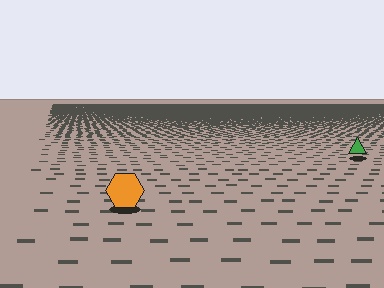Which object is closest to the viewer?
The orange hexagon is closest. The texture marks near it are larger and more spread out.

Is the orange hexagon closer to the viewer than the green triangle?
Yes. The orange hexagon is closer — you can tell from the texture gradient: the ground texture is coarser near it.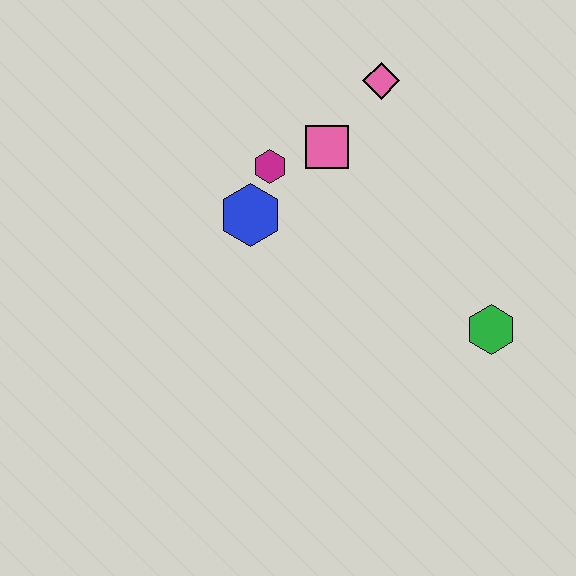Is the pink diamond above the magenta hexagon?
Yes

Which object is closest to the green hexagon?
The pink square is closest to the green hexagon.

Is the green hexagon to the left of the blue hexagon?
No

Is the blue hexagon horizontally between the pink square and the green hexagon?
No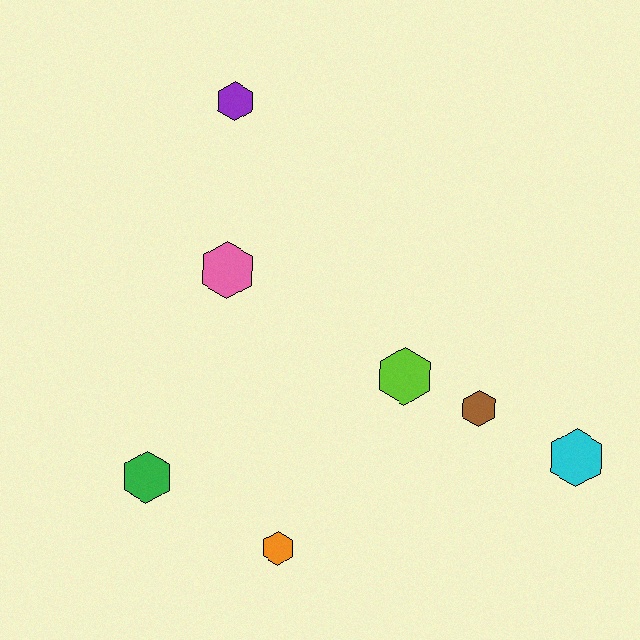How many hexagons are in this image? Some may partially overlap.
There are 7 hexagons.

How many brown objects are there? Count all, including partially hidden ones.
There is 1 brown object.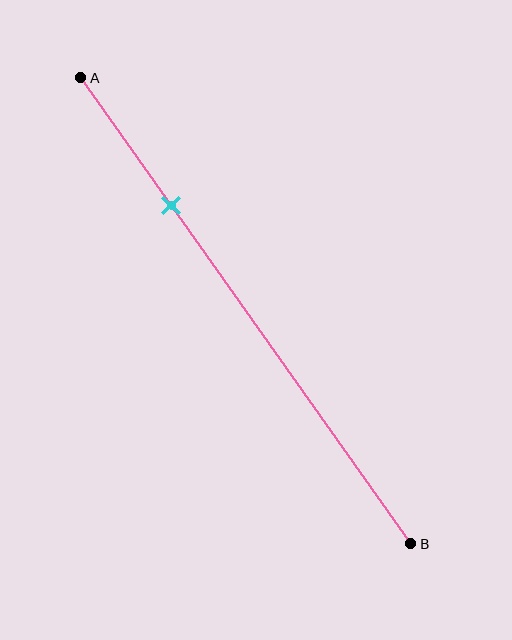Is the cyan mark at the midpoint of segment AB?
No, the mark is at about 25% from A, not at the 50% midpoint.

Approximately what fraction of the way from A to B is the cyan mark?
The cyan mark is approximately 25% of the way from A to B.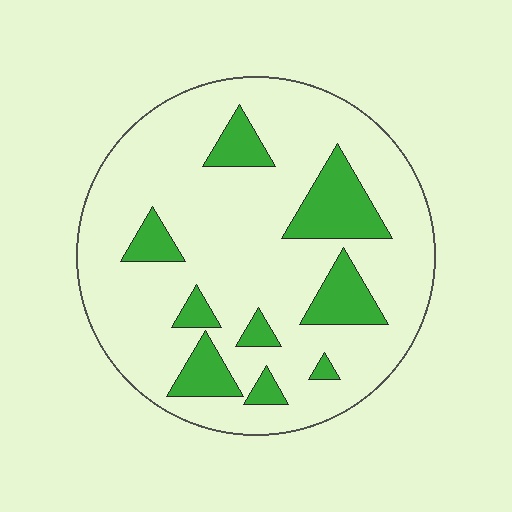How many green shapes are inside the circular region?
9.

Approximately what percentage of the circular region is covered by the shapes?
Approximately 20%.